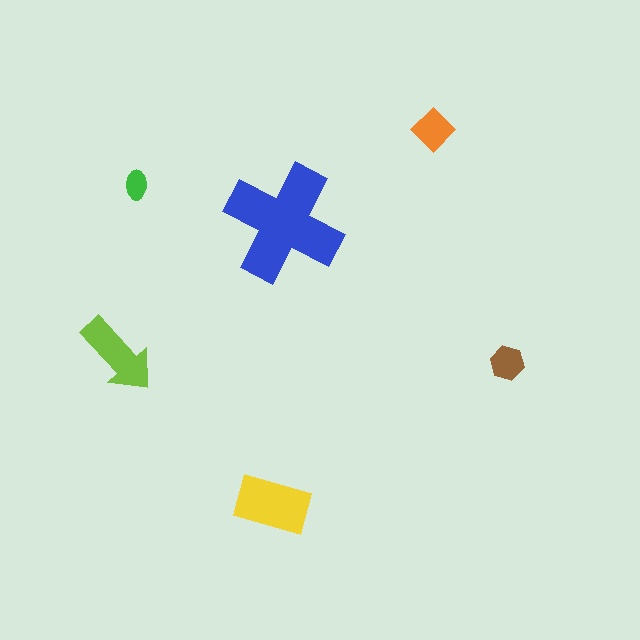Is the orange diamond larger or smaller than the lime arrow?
Smaller.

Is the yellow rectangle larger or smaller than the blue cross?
Smaller.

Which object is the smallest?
The green ellipse.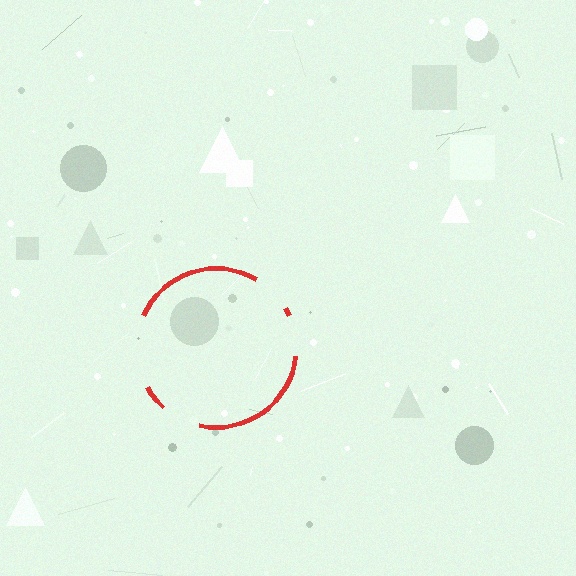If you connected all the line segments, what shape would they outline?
They would outline a circle.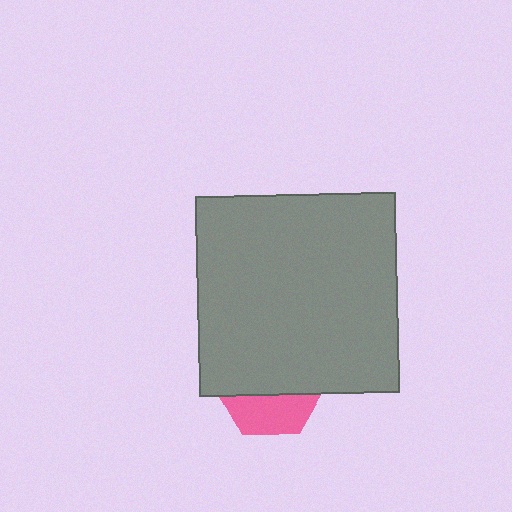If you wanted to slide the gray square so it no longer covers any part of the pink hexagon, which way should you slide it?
Slide it up — that is the most direct way to separate the two shapes.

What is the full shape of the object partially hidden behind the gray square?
The partially hidden object is a pink hexagon.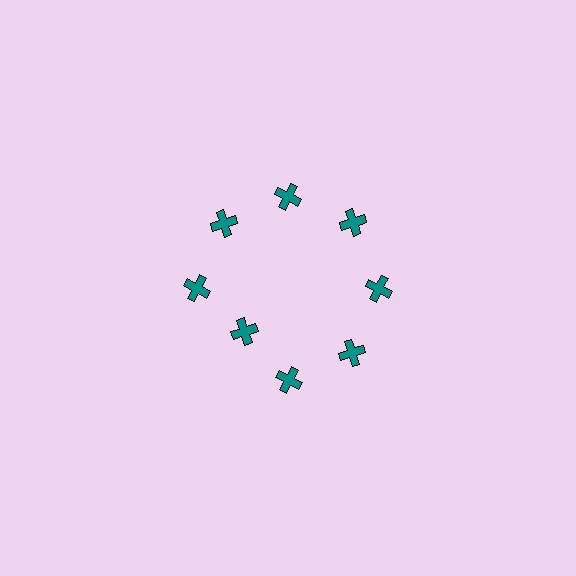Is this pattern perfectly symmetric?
No. The 8 teal crosses are arranged in a ring, but one element near the 8 o'clock position is pulled inward toward the center, breaking the 8-fold rotational symmetry.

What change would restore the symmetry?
The symmetry would be restored by moving it outward, back onto the ring so that all 8 crosses sit at equal angles and equal distance from the center.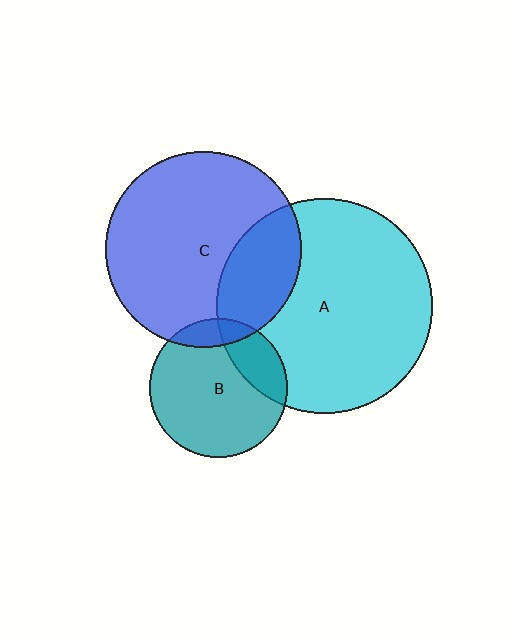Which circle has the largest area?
Circle A (cyan).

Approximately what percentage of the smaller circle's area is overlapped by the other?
Approximately 10%.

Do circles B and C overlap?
Yes.